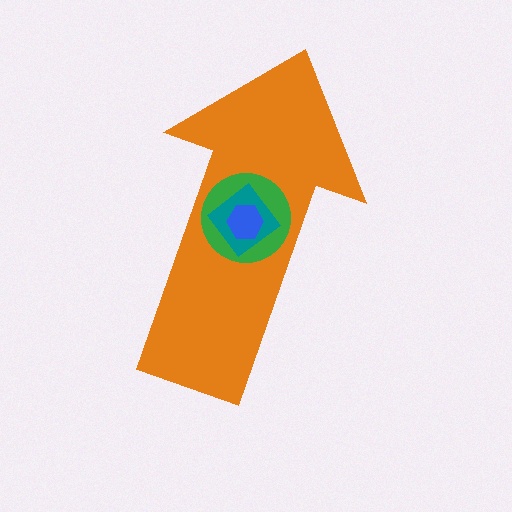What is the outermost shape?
The orange arrow.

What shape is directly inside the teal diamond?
The blue hexagon.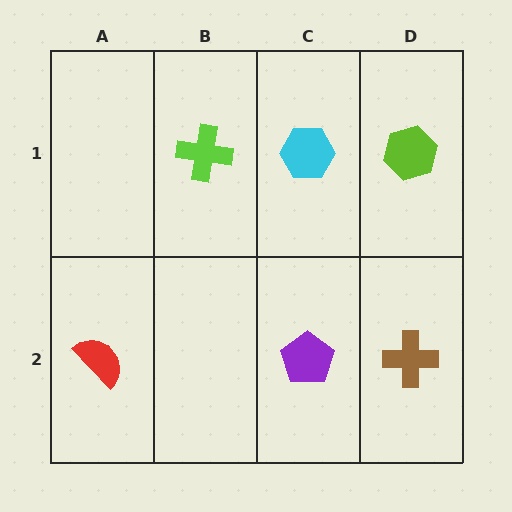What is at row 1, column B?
A lime cross.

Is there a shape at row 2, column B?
No, that cell is empty.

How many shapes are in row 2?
3 shapes.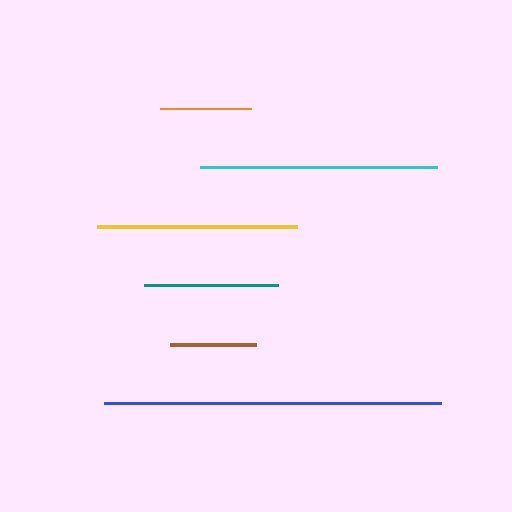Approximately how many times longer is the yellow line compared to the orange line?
The yellow line is approximately 2.2 times the length of the orange line.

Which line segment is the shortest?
The brown line is the shortest at approximately 87 pixels.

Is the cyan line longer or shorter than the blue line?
The blue line is longer than the cyan line.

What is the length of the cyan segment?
The cyan segment is approximately 237 pixels long.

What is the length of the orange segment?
The orange segment is approximately 91 pixels long.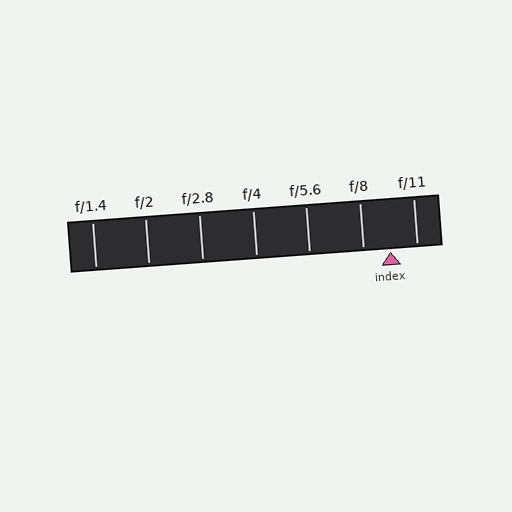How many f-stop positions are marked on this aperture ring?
There are 7 f-stop positions marked.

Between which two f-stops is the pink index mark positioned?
The index mark is between f/8 and f/11.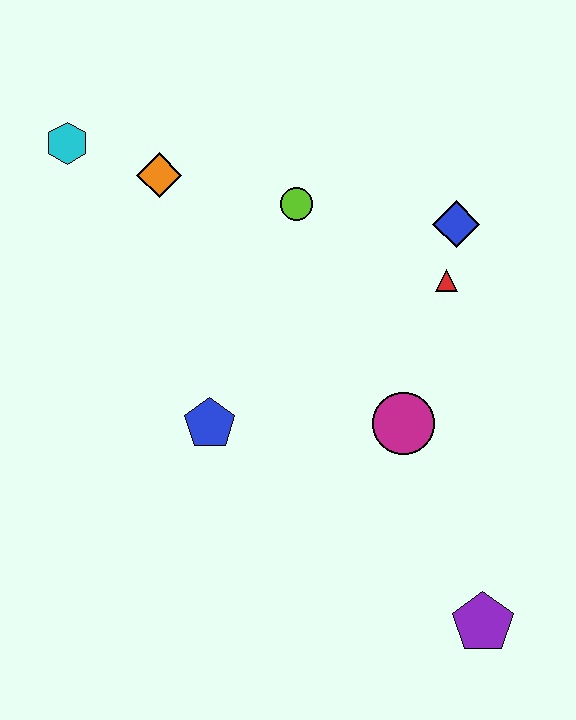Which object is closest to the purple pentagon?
The magenta circle is closest to the purple pentagon.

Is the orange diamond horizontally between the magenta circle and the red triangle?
No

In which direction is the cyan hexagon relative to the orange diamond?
The cyan hexagon is to the left of the orange diamond.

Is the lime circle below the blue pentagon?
No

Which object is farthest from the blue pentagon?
The purple pentagon is farthest from the blue pentagon.